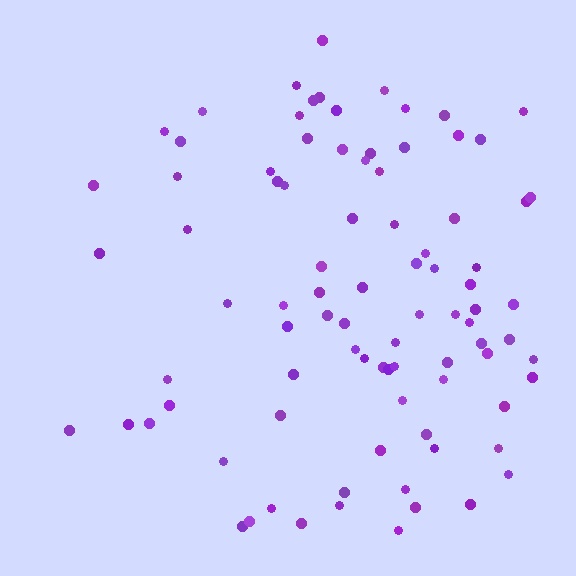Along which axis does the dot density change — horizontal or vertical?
Horizontal.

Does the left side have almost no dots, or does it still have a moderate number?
Still a moderate number, just noticeably fewer than the right.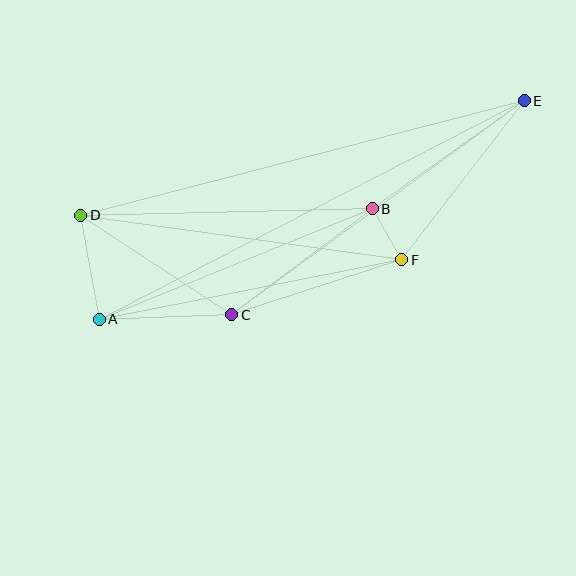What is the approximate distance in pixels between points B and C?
The distance between B and C is approximately 176 pixels.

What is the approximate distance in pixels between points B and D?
The distance between B and D is approximately 292 pixels.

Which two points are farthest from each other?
Points A and E are farthest from each other.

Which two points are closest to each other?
Points B and F are closest to each other.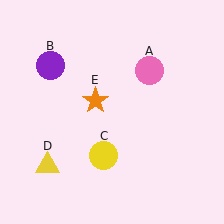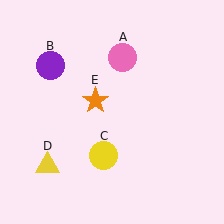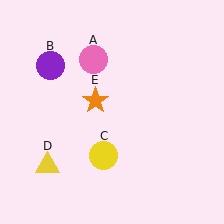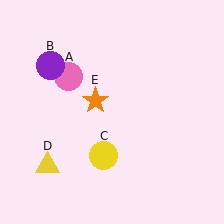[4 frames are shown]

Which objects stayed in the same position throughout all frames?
Purple circle (object B) and yellow circle (object C) and yellow triangle (object D) and orange star (object E) remained stationary.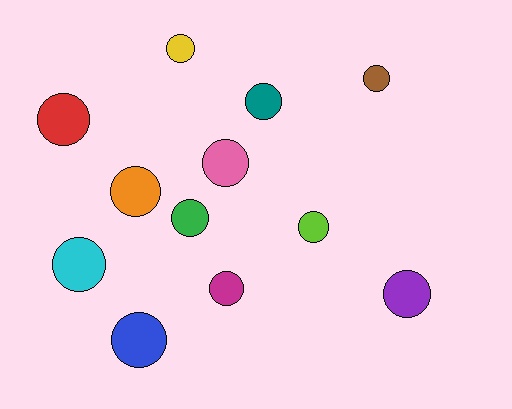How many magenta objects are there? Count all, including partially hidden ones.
There is 1 magenta object.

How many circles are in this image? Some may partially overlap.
There are 12 circles.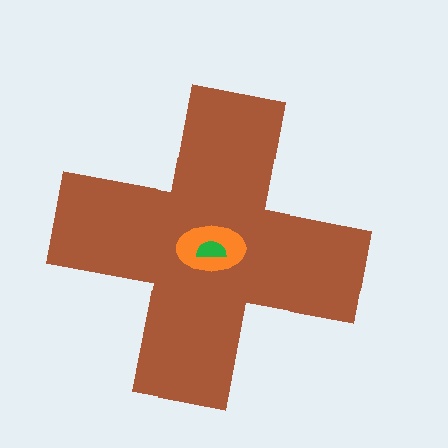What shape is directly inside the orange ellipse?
The green semicircle.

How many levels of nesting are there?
3.